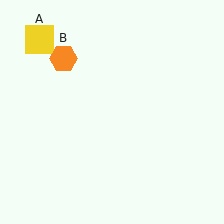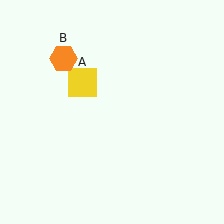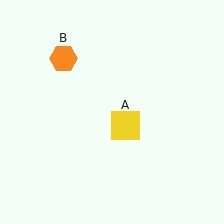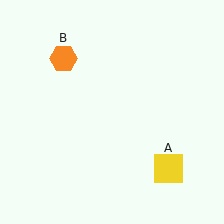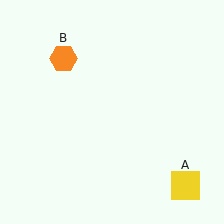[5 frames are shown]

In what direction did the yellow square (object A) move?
The yellow square (object A) moved down and to the right.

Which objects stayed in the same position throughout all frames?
Orange hexagon (object B) remained stationary.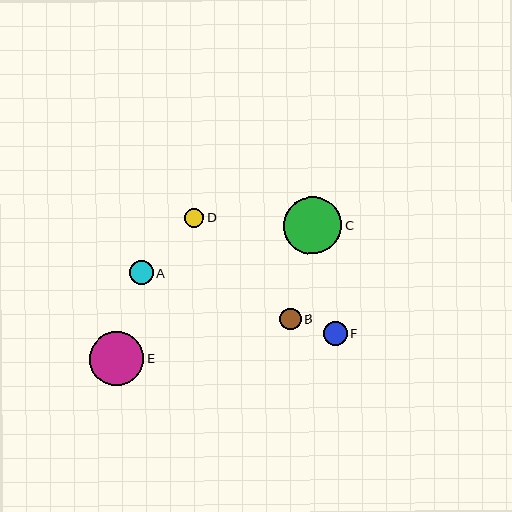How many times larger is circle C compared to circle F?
Circle C is approximately 2.4 times the size of circle F.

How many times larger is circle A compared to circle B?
Circle A is approximately 1.1 times the size of circle B.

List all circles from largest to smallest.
From largest to smallest: C, E, F, A, B, D.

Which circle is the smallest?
Circle D is the smallest with a size of approximately 20 pixels.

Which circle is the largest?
Circle C is the largest with a size of approximately 58 pixels.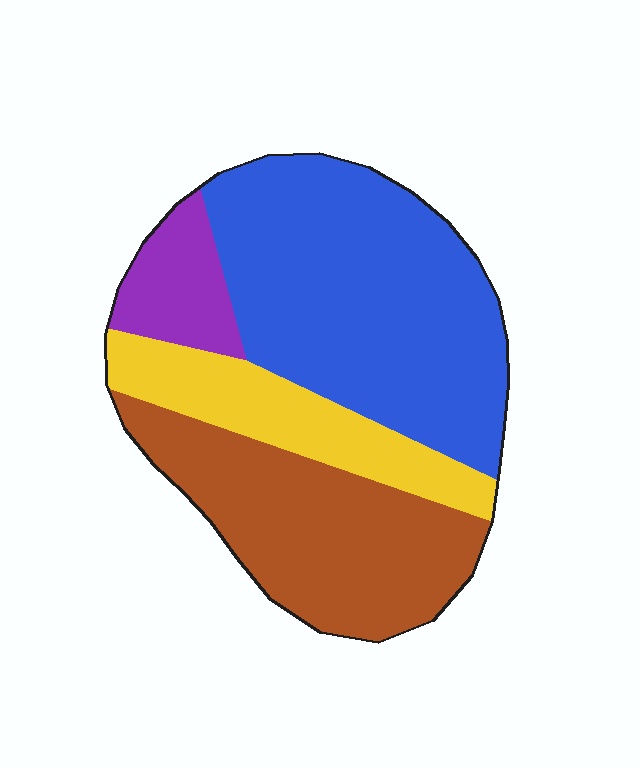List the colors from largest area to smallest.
From largest to smallest: blue, brown, yellow, purple.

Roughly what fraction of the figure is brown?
Brown covers about 30% of the figure.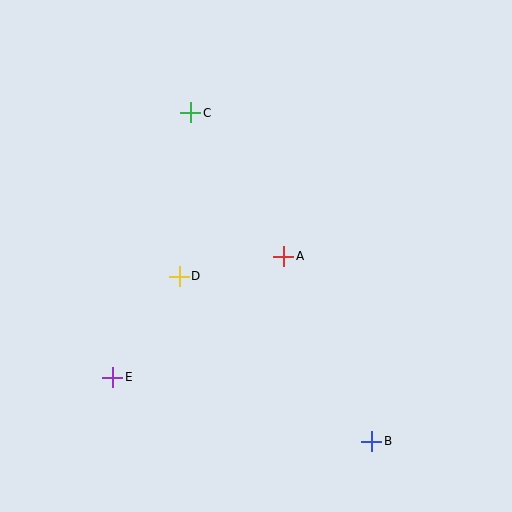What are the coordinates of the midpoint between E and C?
The midpoint between E and C is at (152, 245).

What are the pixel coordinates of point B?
Point B is at (371, 441).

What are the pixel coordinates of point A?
Point A is at (283, 256).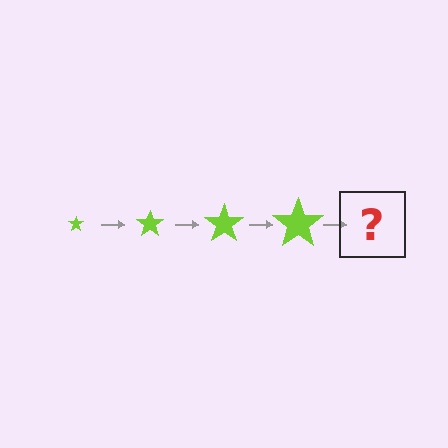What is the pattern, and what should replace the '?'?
The pattern is that the star gets progressively larger each step. The '?' should be a lime star, larger than the previous one.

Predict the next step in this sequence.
The next step is a lime star, larger than the previous one.